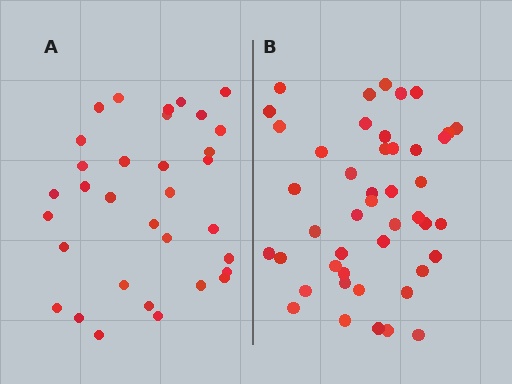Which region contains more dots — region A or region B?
Region B (the right region) has more dots.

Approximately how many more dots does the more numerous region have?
Region B has roughly 12 or so more dots than region A.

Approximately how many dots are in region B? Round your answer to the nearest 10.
About 40 dots. (The exact count is 45, which rounds to 40.)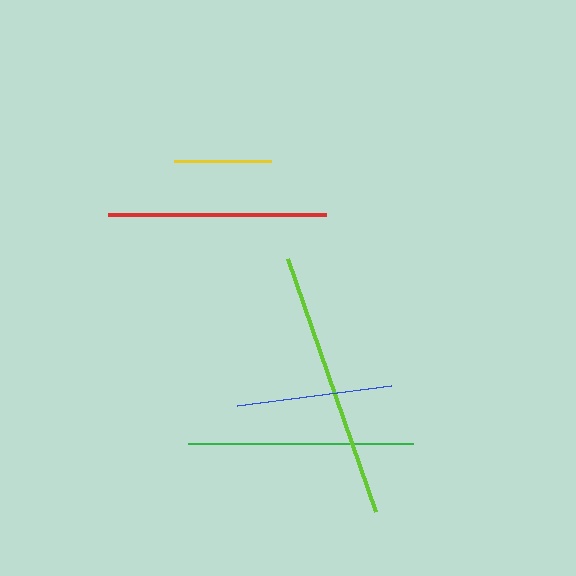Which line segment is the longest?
The lime line is the longest at approximately 267 pixels.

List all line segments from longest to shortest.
From longest to shortest: lime, green, red, blue, yellow.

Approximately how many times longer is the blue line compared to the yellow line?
The blue line is approximately 1.6 times the length of the yellow line.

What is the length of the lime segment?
The lime segment is approximately 267 pixels long.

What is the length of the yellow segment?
The yellow segment is approximately 97 pixels long.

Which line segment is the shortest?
The yellow line is the shortest at approximately 97 pixels.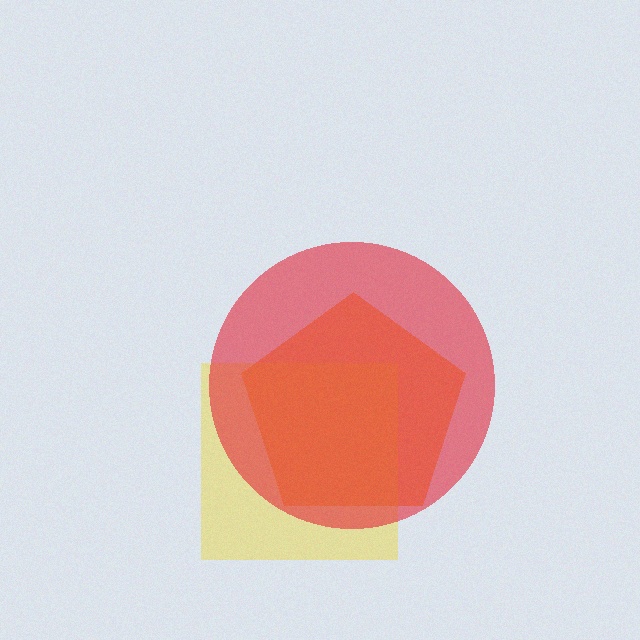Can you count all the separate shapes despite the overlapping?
Yes, there are 3 separate shapes.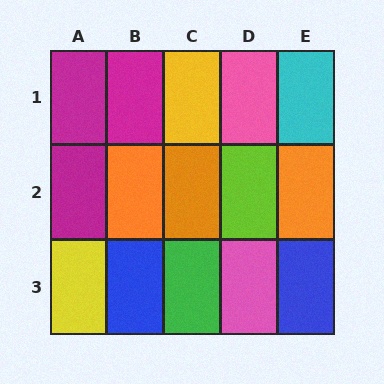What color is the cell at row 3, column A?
Yellow.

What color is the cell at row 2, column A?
Magenta.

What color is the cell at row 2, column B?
Orange.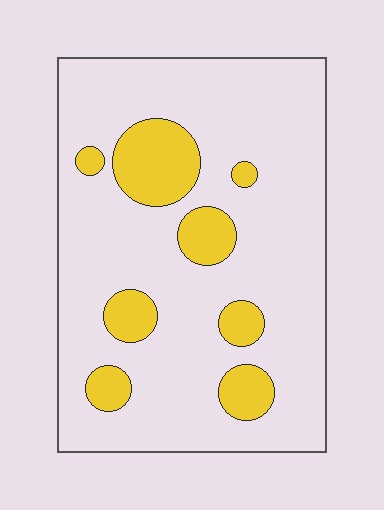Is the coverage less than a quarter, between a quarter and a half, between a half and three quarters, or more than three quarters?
Less than a quarter.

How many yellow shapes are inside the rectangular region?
8.